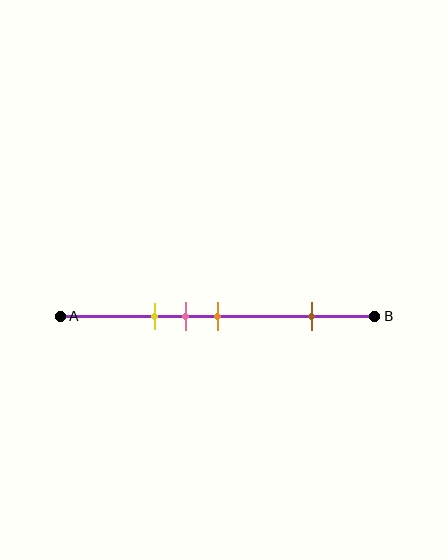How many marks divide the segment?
There are 4 marks dividing the segment.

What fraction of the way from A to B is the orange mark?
The orange mark is approximately 50% (0.5) of the way from A to B.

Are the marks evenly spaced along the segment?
No, the marks are not evenly spaced.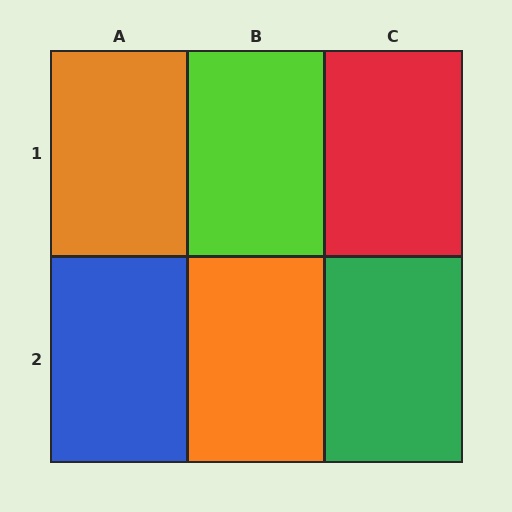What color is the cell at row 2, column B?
Orange.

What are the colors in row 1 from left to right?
Orange, lime, red.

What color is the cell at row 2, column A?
Blue.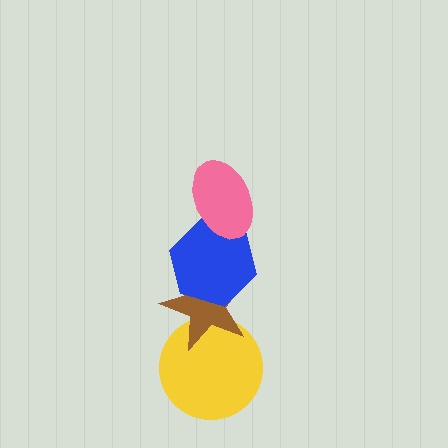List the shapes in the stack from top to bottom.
From top to bottom: the pink ellipse, the blue hexagon, the brown star, the yellow circle.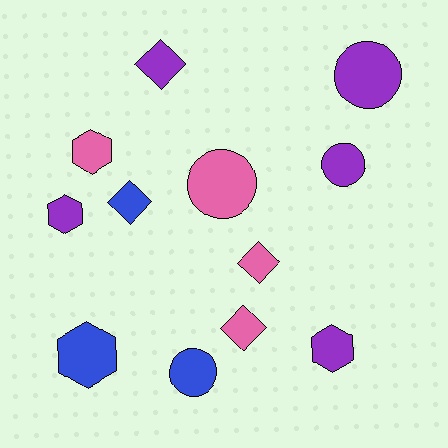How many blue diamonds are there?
There is 1 blue diamond.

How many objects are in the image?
There are 12 objects.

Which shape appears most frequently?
Diamond, with 4 objects.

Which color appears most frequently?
Purple, with 5 objects.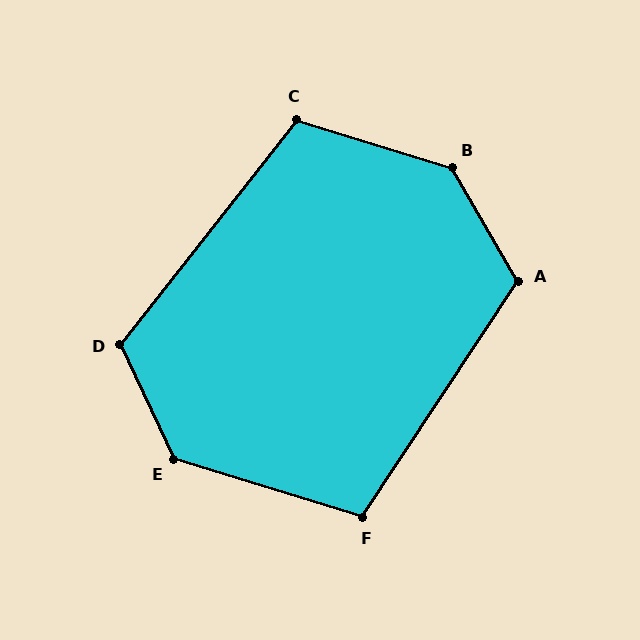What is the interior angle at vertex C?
Approximately 111 degrees (obtuse).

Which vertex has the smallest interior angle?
F, at approximately 106 degrees.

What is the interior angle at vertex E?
Approximately 132 degrees (obtuse).